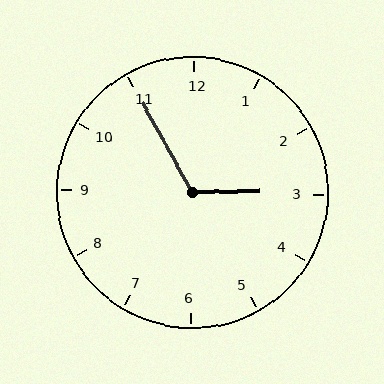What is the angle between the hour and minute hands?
Approximately 118 degrees.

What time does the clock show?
2:55.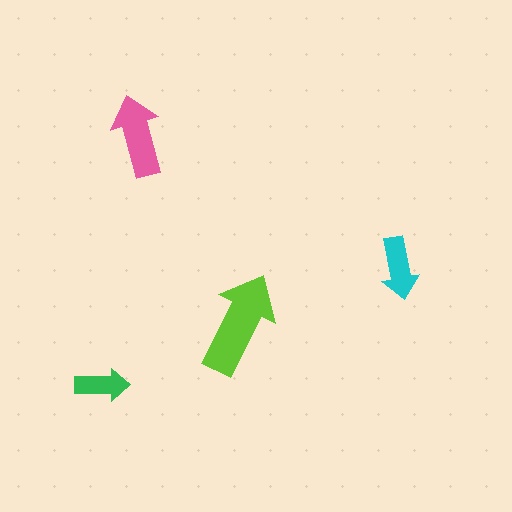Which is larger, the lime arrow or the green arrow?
The lime one.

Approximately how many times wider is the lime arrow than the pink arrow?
About 1.5 times wider.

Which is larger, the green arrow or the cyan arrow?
The cyan one.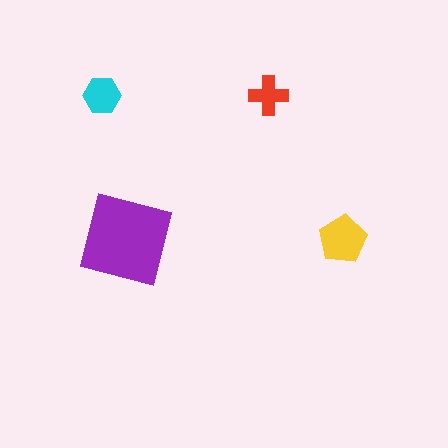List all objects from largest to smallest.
The purple square, the yellow pentagon, the cyan hexagon, the red cross.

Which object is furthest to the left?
The cyan hexagon is leftmost.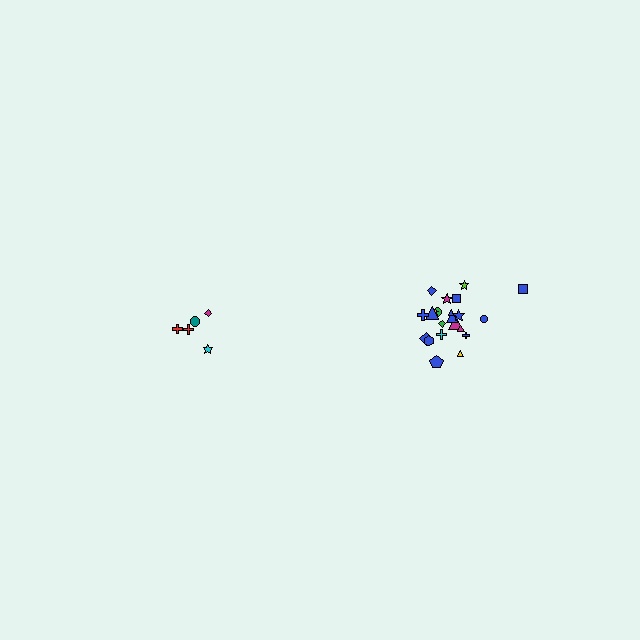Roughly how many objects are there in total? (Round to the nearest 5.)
Roughly 25 objects in total.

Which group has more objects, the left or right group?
The right group.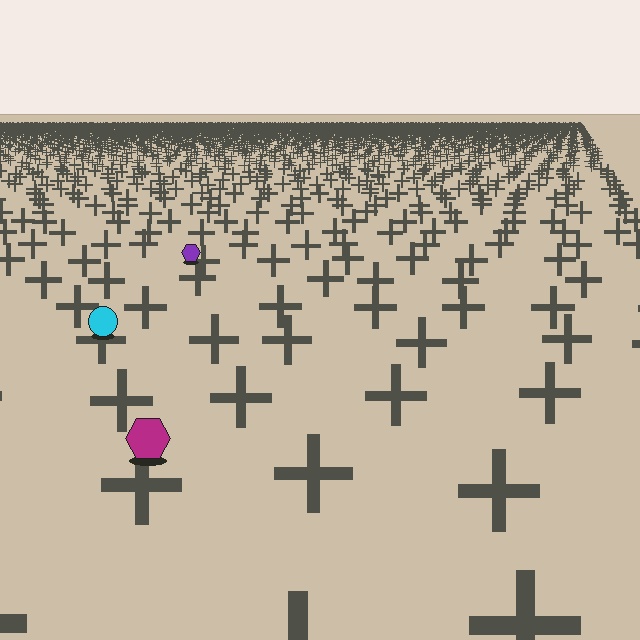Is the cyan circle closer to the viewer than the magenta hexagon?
No. The magenta hexagon is closer — you can tell from the texture gradient: the ground texture is coarser near it.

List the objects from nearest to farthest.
From nearest to farthest: the magenta hexagon, the cyan circle, the purple hexagon.